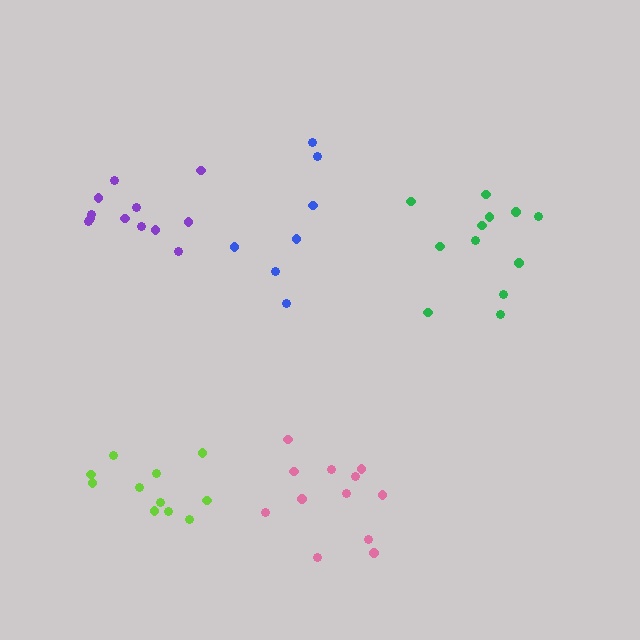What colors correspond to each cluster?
The clusters are colored: purple, lime, blue, pink, green.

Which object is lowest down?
The pink cluster is bottommost.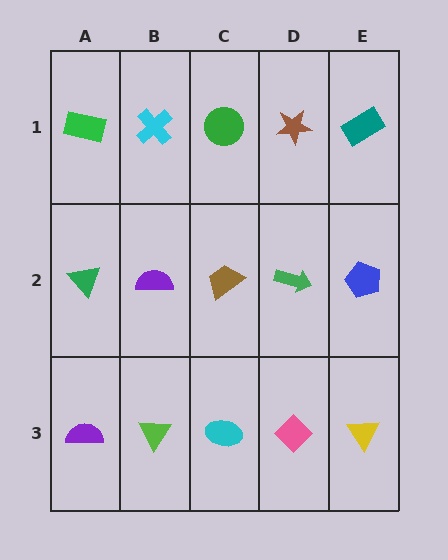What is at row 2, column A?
A green triangle.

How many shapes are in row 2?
5 shapes.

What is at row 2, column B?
A purple semicircle.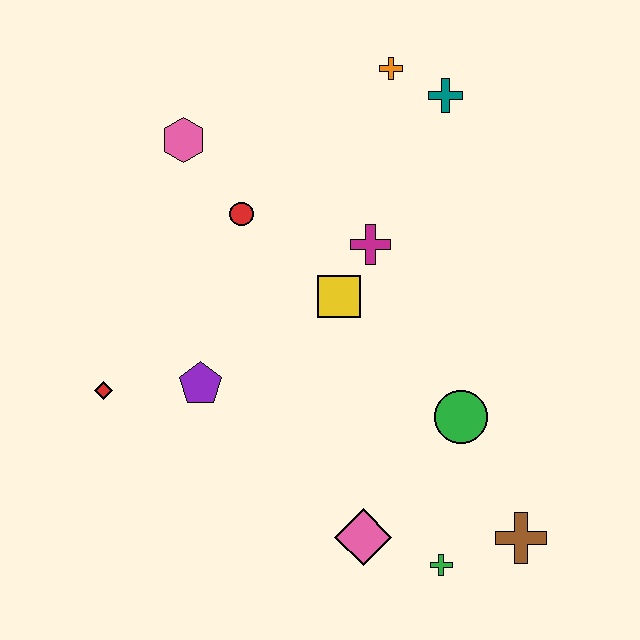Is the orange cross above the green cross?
Yes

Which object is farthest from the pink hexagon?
The brown cross is farthest from the pink hexagon.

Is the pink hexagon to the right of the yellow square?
No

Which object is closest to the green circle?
The brown cross is closest to the green circle.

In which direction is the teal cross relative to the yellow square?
The teal cross is above the yellow square.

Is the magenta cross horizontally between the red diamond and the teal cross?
Yes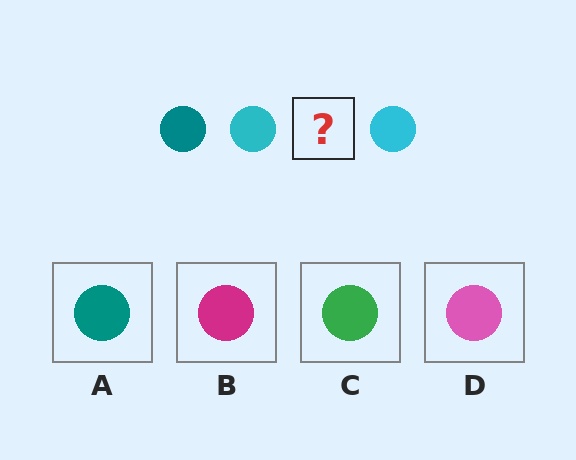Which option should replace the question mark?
Option A.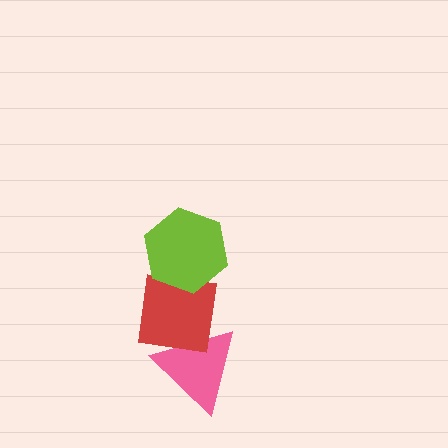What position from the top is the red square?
The red square is 2nd from the top.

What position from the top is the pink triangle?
The pink triangle is 3rd from the top.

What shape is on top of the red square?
The lime hexagon is on top of the red square.